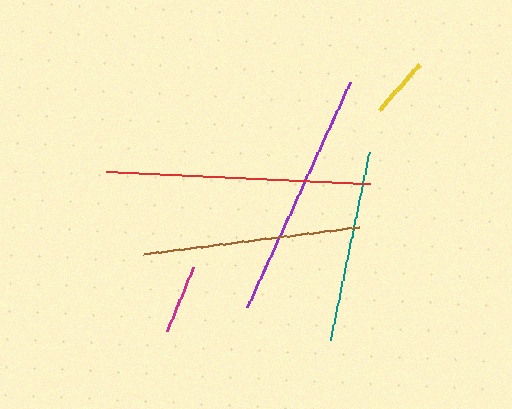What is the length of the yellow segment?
The yellow segment is approximately 61 pixels long.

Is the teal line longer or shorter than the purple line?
The purple line is longer than the teal line.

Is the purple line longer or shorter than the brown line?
The purple line is longer than the brown line.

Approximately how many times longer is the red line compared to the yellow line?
The red line is approximately 4.4 times the length of the yellow line.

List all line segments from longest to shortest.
From longest to shortest: red, purple, brown, teal, magenta, yellow.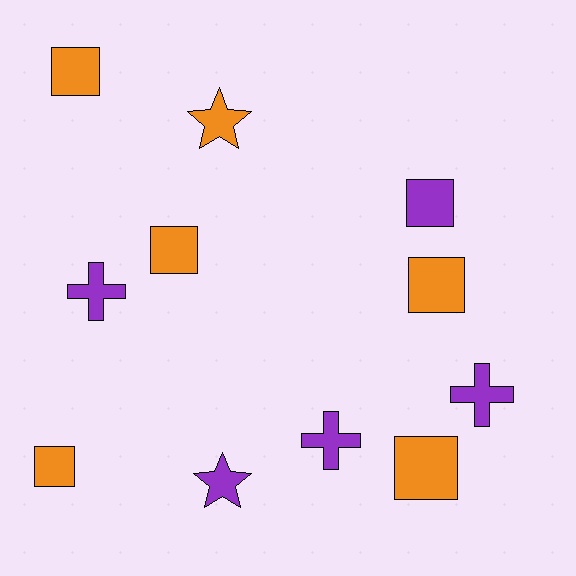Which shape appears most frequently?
Square, with 6 objects.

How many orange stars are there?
There is 1 orange star.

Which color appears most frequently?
Orange, with 6 objects.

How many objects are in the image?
There are 11 objects.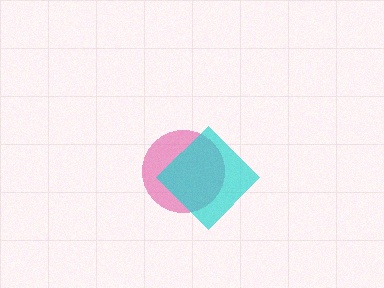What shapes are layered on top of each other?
The layered shapes are: a pink circle, a cyan diamond.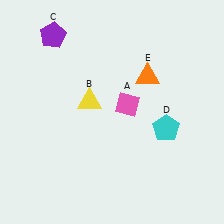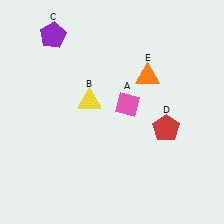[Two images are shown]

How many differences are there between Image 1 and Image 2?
There is 1 difference between the two images.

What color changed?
The pentagon (D) changed from cyan in Image 1 to red in Image 2.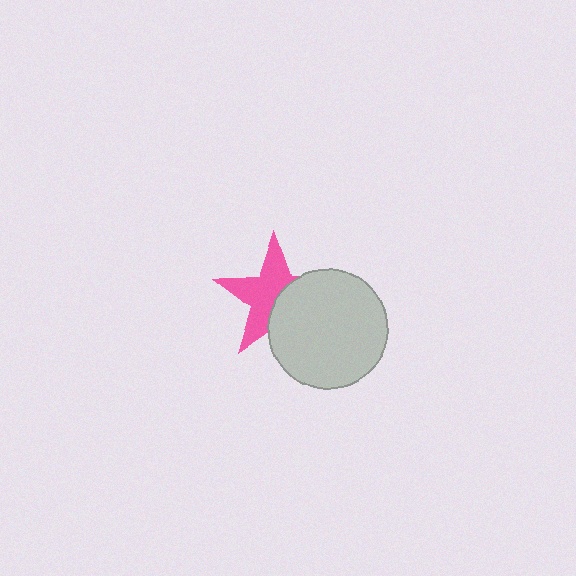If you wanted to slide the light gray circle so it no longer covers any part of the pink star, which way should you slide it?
Slide it toward the lower-right — that is the most direct way to separate the two shapes.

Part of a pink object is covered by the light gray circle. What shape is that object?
It is a star.